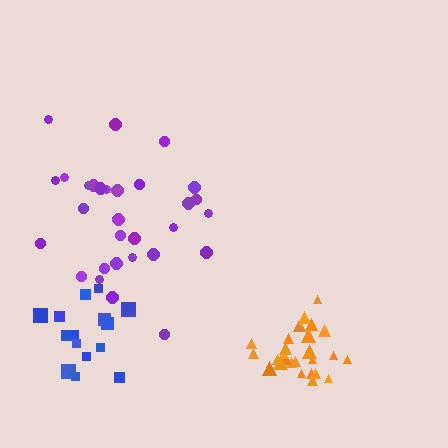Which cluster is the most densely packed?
Orange.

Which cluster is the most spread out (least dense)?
Purple.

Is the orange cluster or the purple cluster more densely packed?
Orange.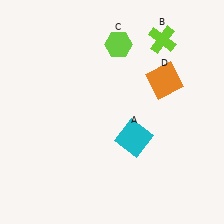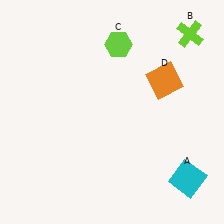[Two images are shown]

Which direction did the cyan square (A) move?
The cyan square (A) moved right.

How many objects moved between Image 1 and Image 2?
2 objects moved between the two images.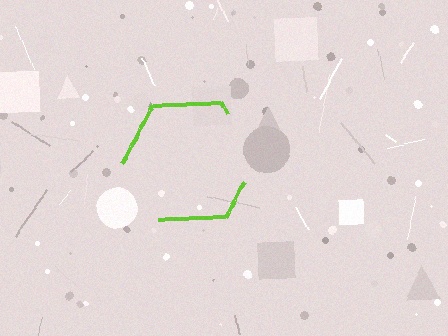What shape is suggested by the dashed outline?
The dashed outline suggests a hexagon.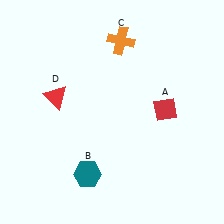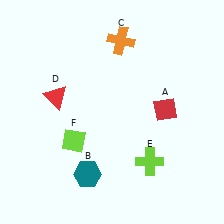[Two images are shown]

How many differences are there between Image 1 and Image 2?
There are 2 differences between the two images.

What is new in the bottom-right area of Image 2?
A lime cross (E) was added in the bottom-right area of Image 2.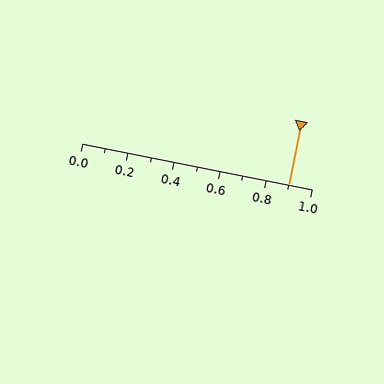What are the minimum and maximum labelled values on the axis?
The axis runs from 0.0 to 1.0.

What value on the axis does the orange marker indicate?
The marker indicates approximately 0.9.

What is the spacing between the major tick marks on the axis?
The major ticks are spaced 0.2 apart.